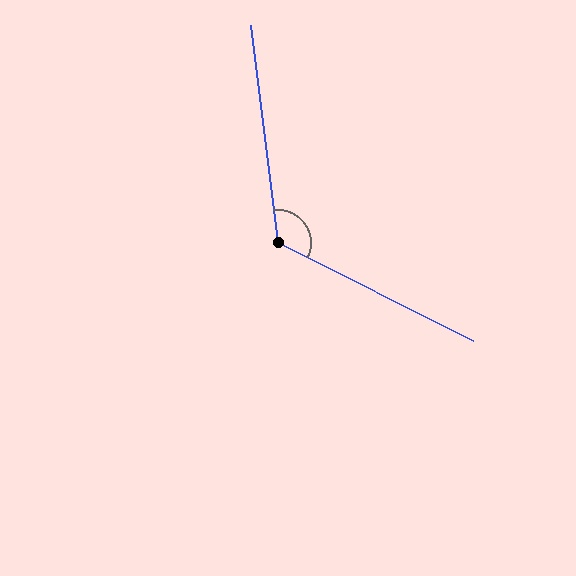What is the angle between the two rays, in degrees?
Approximately 124 degrees.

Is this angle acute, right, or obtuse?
It is obtuse.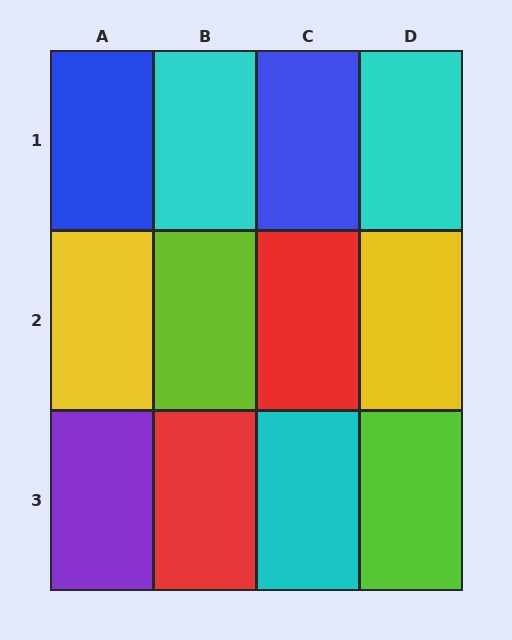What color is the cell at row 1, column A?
Blue.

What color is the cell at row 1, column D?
Cyan.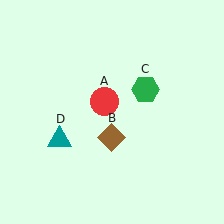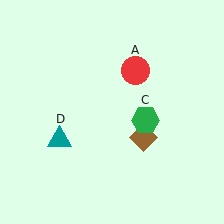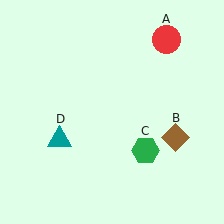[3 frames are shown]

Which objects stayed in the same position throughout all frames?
Teal triangle (object D) remained stationary.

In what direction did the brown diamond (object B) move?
The brown diamond (object B) moved right.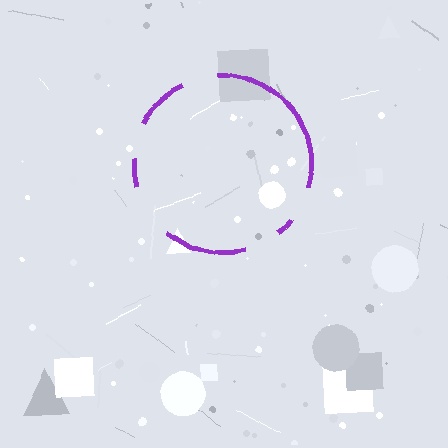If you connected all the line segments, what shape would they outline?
They would outline a circle.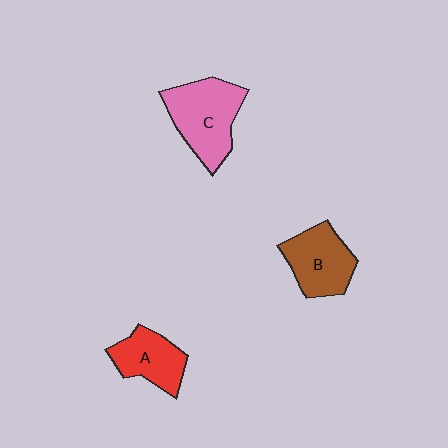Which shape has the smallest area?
Shape A (red).